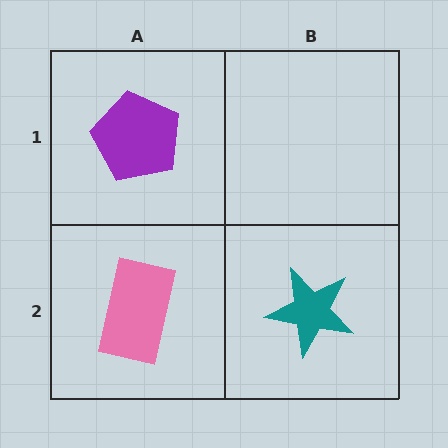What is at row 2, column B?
A teal star.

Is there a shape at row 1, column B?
No, that cell is empty.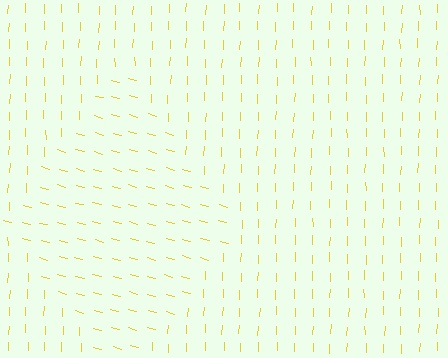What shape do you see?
I see a diamond.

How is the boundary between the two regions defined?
The boundary is defined purely by a change in line orientation (approximately 76 degrees difference). All lines are the same color and thickness.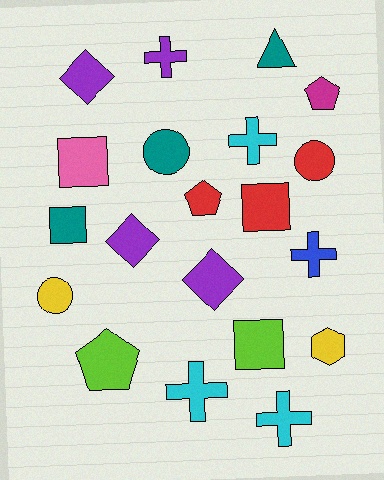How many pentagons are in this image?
There are 3 pentagons.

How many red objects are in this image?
There are 3 red objects.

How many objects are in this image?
There are 20 objects.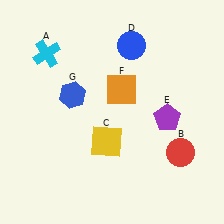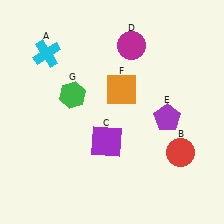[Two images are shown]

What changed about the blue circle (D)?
In Image 1, D is blue. In Image 2, it changed to magenta.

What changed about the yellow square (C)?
In Image 1, C is yellow. In Image 2, it changed to purple.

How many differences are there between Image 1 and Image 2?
There are 3 differences between the two images.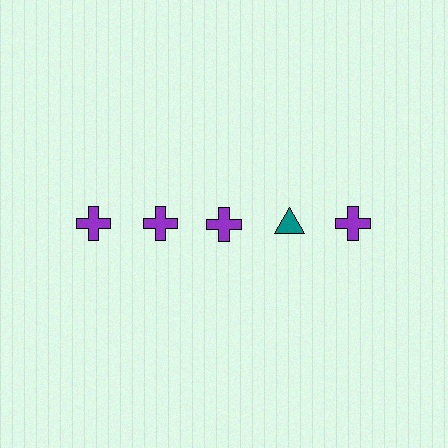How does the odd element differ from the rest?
It differs in both color (teal instead of purple) and shape (triangle instead of cross).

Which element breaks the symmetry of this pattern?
The teal triangle in the top row, second from right column breaks the symmetry. All other shapes are purple crosses.